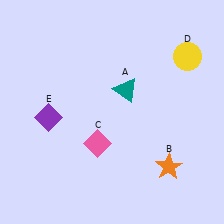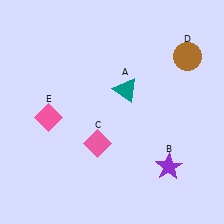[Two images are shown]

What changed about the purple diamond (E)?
In Image 1, E is purple. In Image 2, it changed to pink.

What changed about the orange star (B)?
In Image 1, B is orange. In Image 2, it changed to purple.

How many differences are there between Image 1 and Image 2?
There are 3 differences between the two images.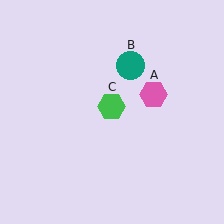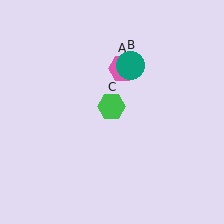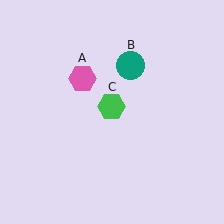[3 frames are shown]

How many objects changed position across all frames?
1 object changed position: pink hexagon (object A).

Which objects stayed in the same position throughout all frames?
Teal circle (object B) and green hexagon (object C) remained stationary.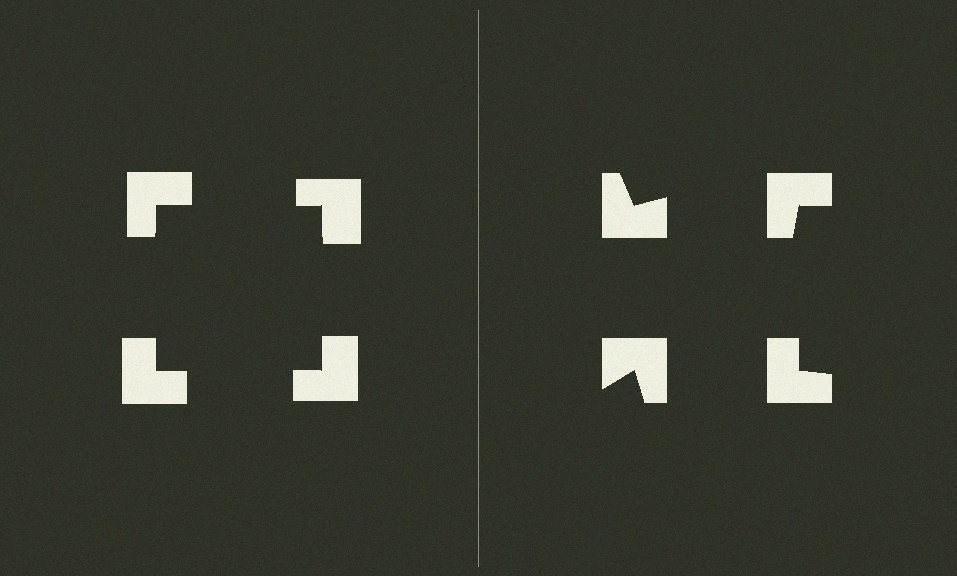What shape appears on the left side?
An illusory square.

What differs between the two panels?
The notched squares are positioned identically on both sides; only the wedge orientations differ. On the left they align to a square; on the right they are misaligned.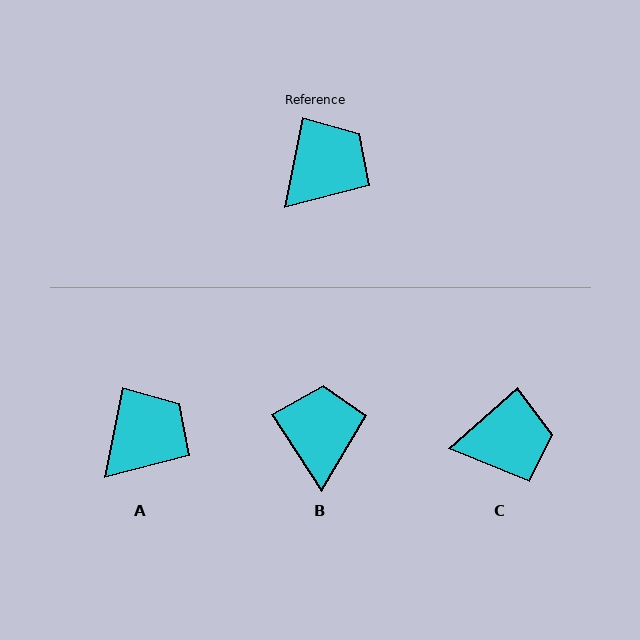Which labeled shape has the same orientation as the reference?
A.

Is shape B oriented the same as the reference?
No, it is off by about 45 degrees.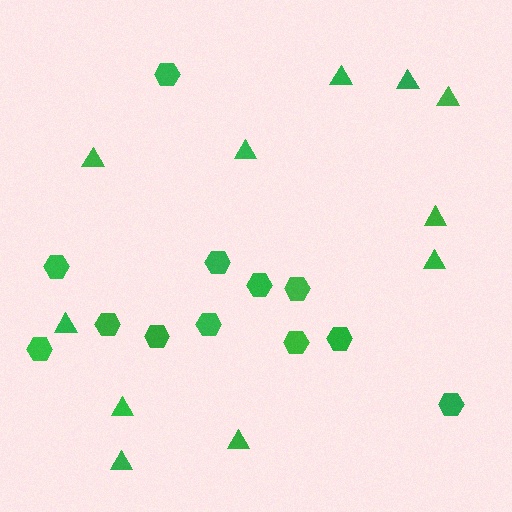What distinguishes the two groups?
There are 2 groups: one group of hexagons (12) and one group of triangles (11).